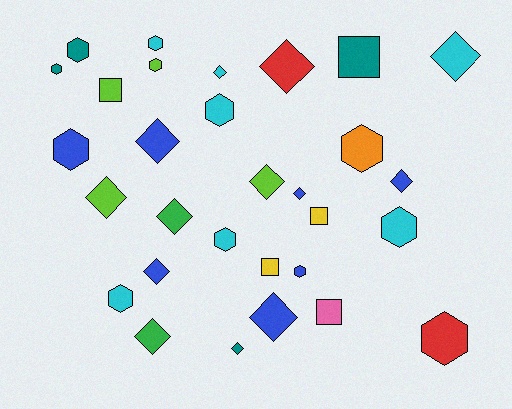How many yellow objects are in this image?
There are 2 yellow objects.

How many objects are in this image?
There are 30 objects.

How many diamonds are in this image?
There are 13 diamonds.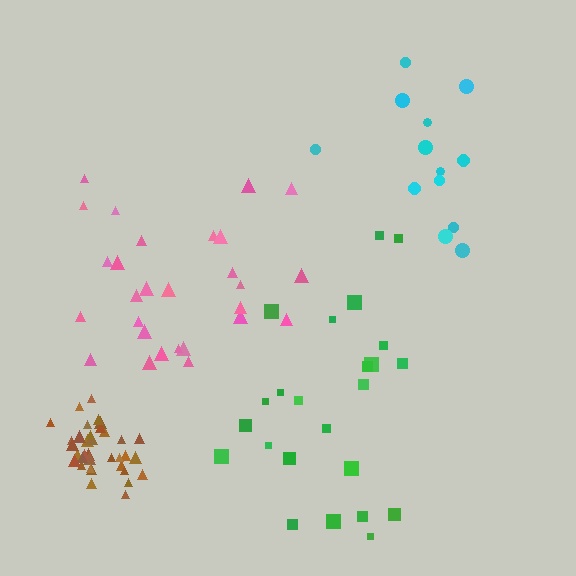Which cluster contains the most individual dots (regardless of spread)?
Brown (35).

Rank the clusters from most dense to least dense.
brown, pink, green, cyan.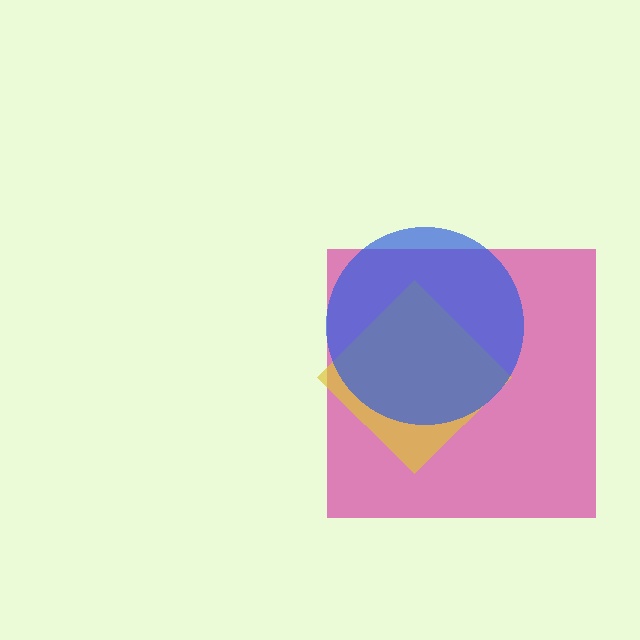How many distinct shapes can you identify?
There are 3 distinct shapes: a magenta square, a yellow diamond, a blue circle.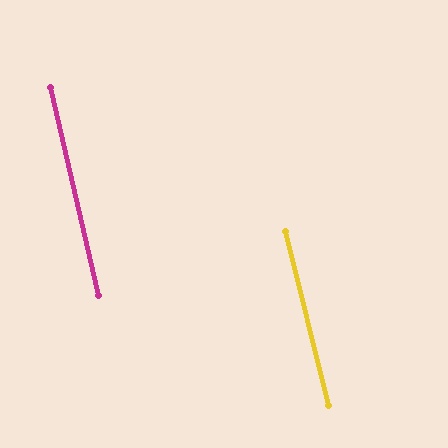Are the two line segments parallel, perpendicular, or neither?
Parallel — their directions differ by only 0.7°.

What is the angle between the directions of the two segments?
Approximately 1 degree.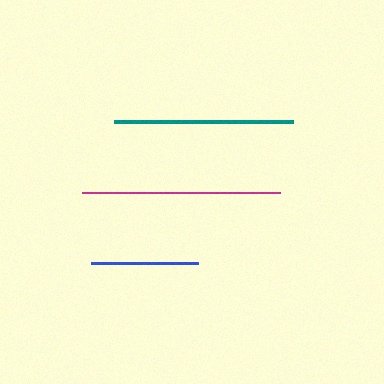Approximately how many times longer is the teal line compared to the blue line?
The teal line is approximately 1.7 times the length of the blue line.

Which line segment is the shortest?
The blue line is the shortest at approximately 107 pixels.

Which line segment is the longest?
The magenta line is the longest at approximately 198 pixels.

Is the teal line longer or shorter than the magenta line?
The magenta line is longer than the teal line.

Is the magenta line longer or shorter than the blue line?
The magenta line is longer than the blue line.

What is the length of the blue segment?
The blue segment is approximately 107 pixels long.